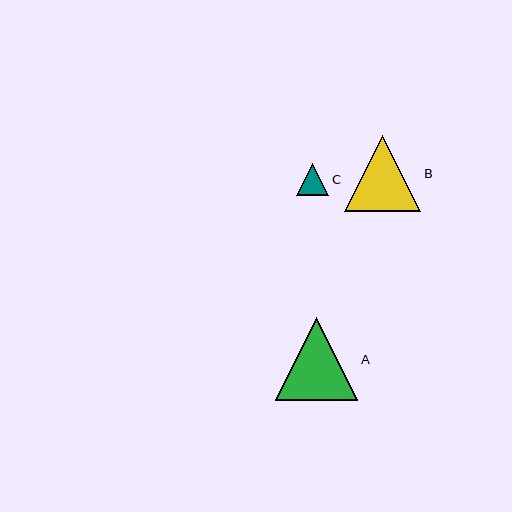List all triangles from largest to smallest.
From largest to smallest: A, B, C.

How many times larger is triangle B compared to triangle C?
Triangle B is approximately 2.4 times the size of triangle C.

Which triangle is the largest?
Triangle A is the largest with a size of approximately 82 pixels.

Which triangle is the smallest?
Triangle C is the smallest with a size of approximately 32 pixels.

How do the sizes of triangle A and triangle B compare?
Triangle A and triangle B are approximately the same size.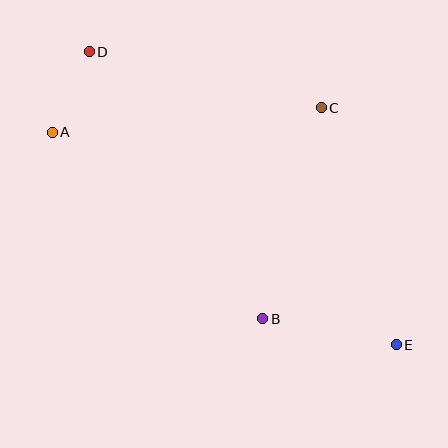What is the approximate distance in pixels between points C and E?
The distance between C and E is approximately 249 pixels.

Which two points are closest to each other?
Points A and D are closest to each other.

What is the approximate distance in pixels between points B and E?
The distance between B and E is approximately 136 pixels.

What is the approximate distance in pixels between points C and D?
The distance between C and D is approximately 239 pixels.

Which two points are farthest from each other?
Points D and E are farthest from each other.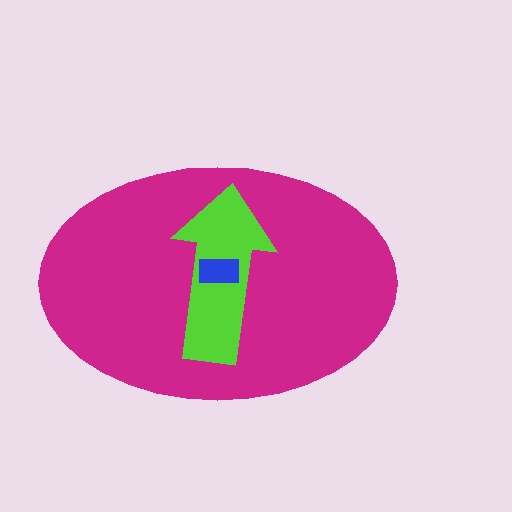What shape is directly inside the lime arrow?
The blue rectangle.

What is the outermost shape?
The magenta ellipse.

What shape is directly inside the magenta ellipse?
The lime arrow.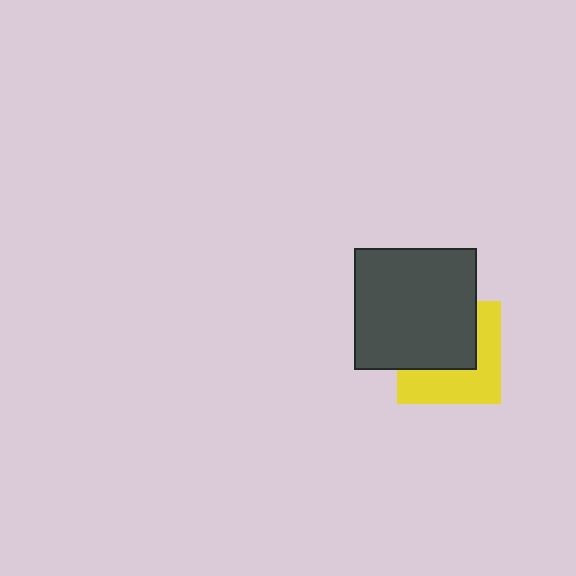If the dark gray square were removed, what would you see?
You would see the complete yellow square.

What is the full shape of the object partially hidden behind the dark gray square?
The partially hidden object is a yellow square.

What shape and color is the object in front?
The object in front is a dark gray square.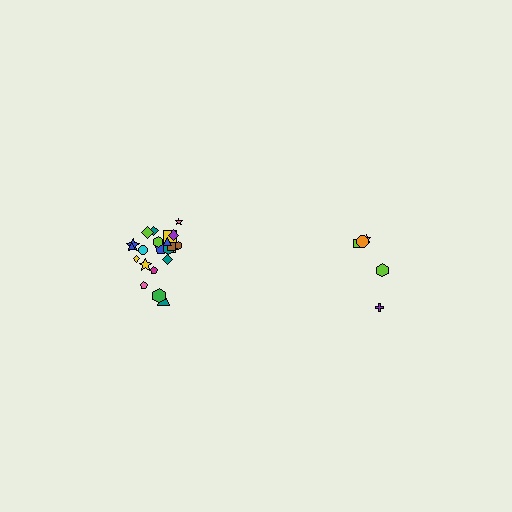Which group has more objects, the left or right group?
The left group.